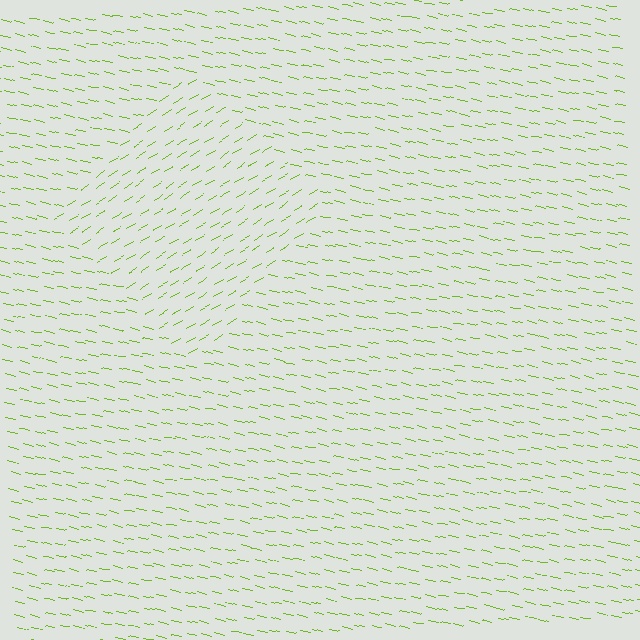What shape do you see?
I see a diamond.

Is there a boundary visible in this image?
Yes, there is a texture boundary formed by a change in line orientation.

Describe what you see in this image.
The image is filled with small lime line segments. A diamond region in the image has lines oriented differently from the surrounding lines, creating a visible texture boundary.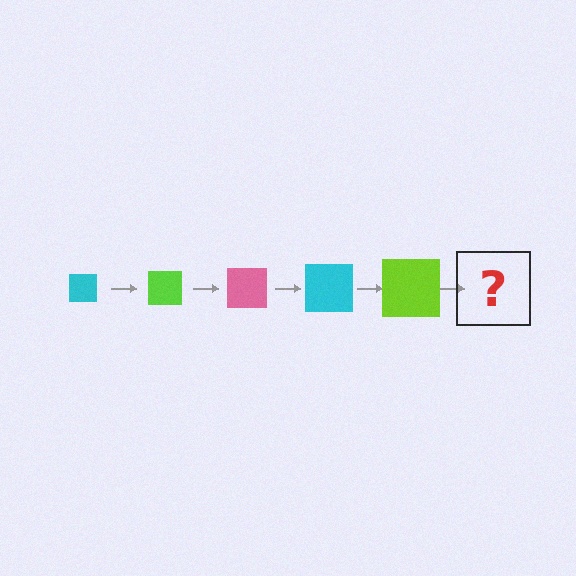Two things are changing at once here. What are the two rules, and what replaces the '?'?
The two rules are that the square grows larger each step and the color cycles through cyan, lime, and pink. The '?' should be a pink square, larger than the previous one.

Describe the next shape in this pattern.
It should be a pink square, larger than the previous one.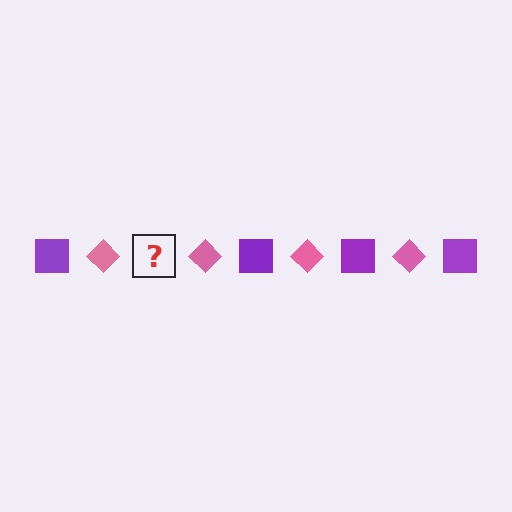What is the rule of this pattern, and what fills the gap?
The rule is that the pattern alternates between purple square and pink diamond. The gap should be filled with a purple square.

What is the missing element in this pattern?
The missing element is a purple square.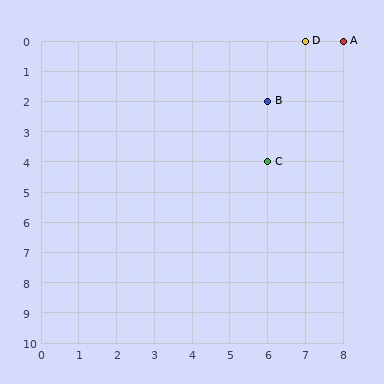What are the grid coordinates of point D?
Point D is at grid coordinates (7, 0).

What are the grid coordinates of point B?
Point B is at grid coordinates (6, 2).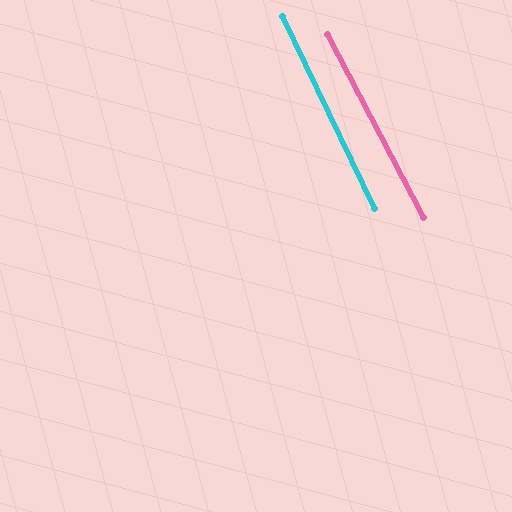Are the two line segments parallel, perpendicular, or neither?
Parallel — their directions differ by only 1.9°.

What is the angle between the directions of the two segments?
Approximately 2 degrees.